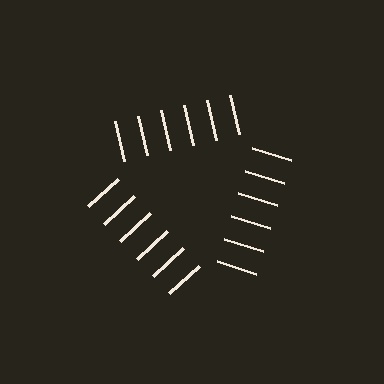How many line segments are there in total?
18 — 6 along each of the 3 edges.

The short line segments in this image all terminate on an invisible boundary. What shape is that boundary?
An illusory triangle — the line segments terminate on its edges but no continuous stroke is drawn.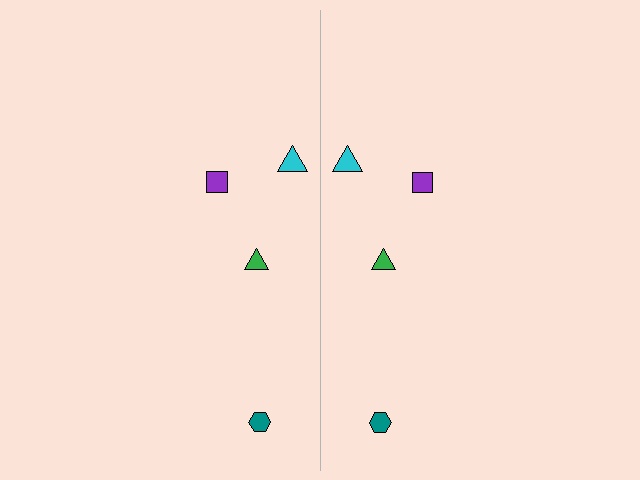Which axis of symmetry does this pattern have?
The pattern has a vertical axis of symmetry running through the center of the image.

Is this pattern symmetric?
Yes, this pattern has bilateral (reflection) symmetry.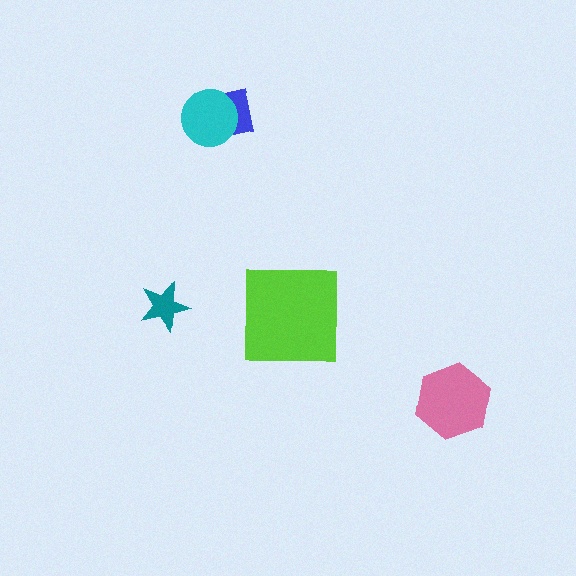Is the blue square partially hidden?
Yes, it is partially covered by another shape.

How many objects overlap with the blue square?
1 object overlaps with the blue square.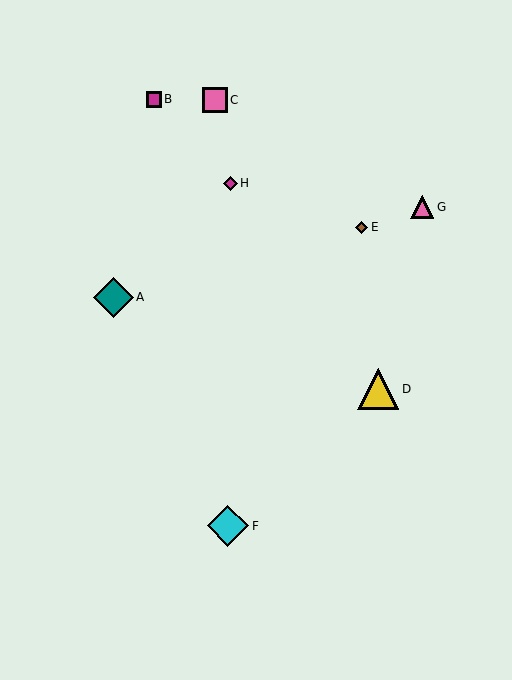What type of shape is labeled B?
Shape B is a magenta square.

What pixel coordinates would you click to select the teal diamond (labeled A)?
Click at (114, 297) to select the teal diamond A.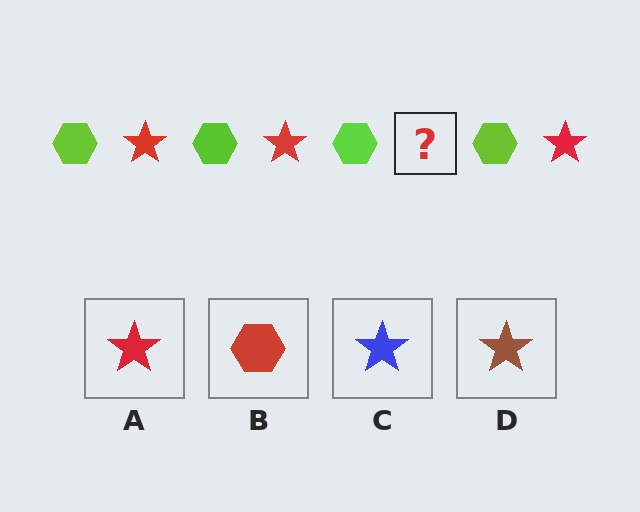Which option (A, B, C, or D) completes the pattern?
A.